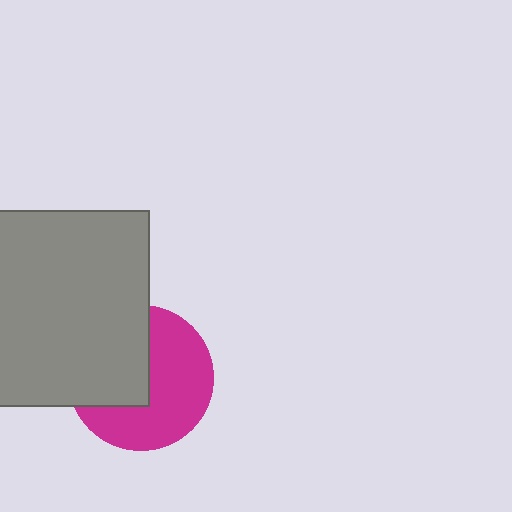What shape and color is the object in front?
The object in front is a gray square.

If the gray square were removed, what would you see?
You would see the complete magenta circle.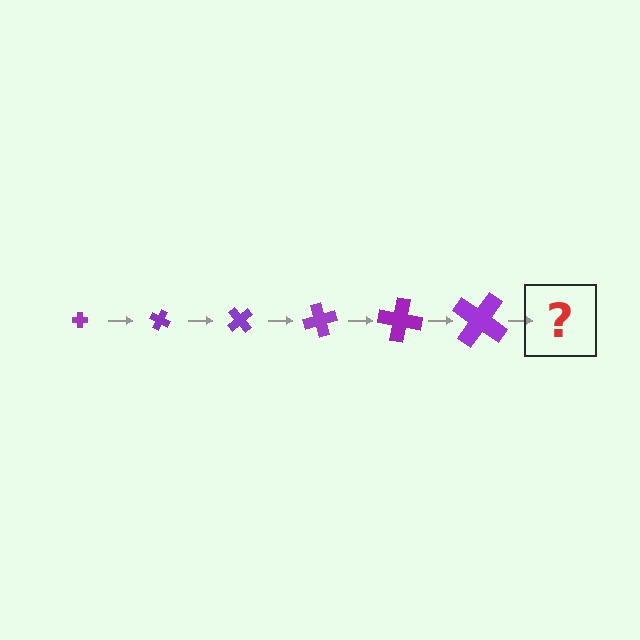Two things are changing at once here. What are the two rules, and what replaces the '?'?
The two rules are that the cross grows larger each step and it rotates 25 degrees each step. The '?' should be a cross, larger than the previous one and rotated 150 degrees from the start.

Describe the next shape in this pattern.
It should be a cross, larger than the previous one and rotated 150 degrees from the start.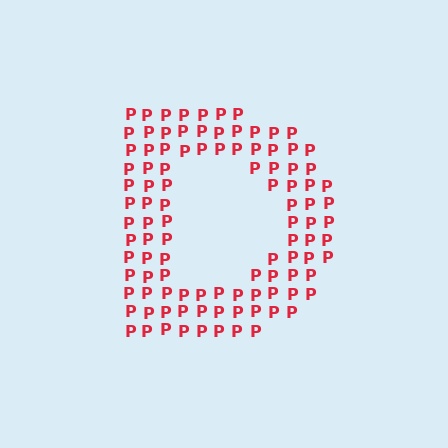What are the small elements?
The small elements are letter P's.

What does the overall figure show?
The overall figure shows the letter D.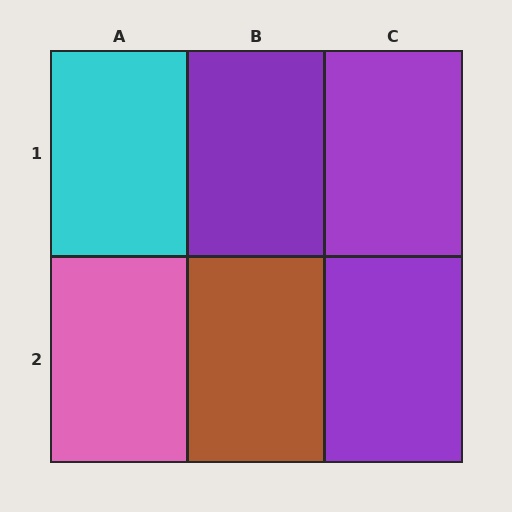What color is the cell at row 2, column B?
Brown.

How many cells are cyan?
1 cell is cyan.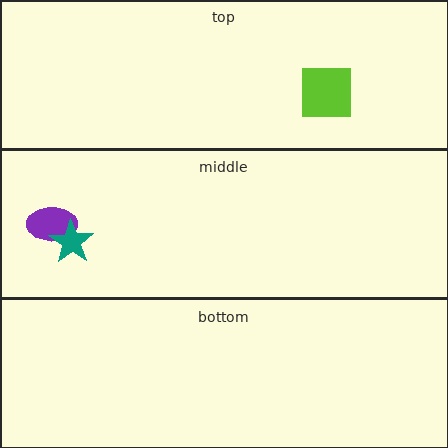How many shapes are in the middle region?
2.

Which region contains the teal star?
The middle region.